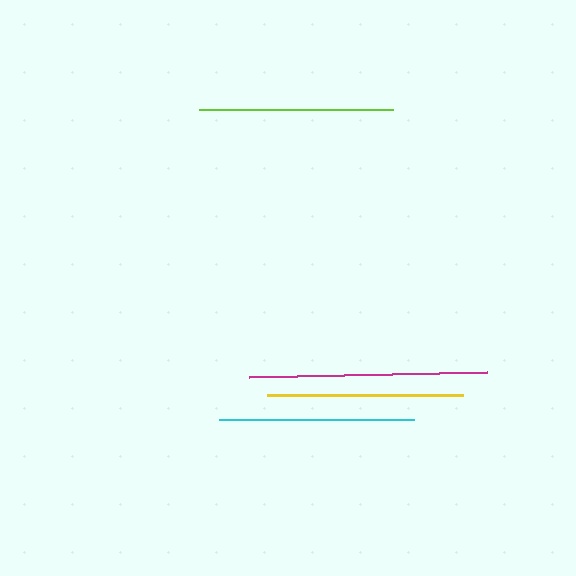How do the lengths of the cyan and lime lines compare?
The cyan and lime lines are approximately the same length.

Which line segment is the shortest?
The lime line is the shortest at approximately 194 pixels.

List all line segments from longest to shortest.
From longest to shortest: magenta, yellow, cyan, lime.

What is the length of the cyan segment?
The cyan segment is approximately 195 pixels long.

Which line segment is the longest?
The magenta line is the longest at approximately 239 pixels.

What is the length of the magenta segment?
The magenta segment is approximately 239 pixels long.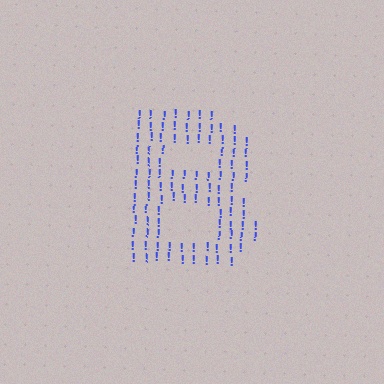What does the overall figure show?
The overall figure shows the letter B.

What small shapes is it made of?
It is made of small exclamation marks.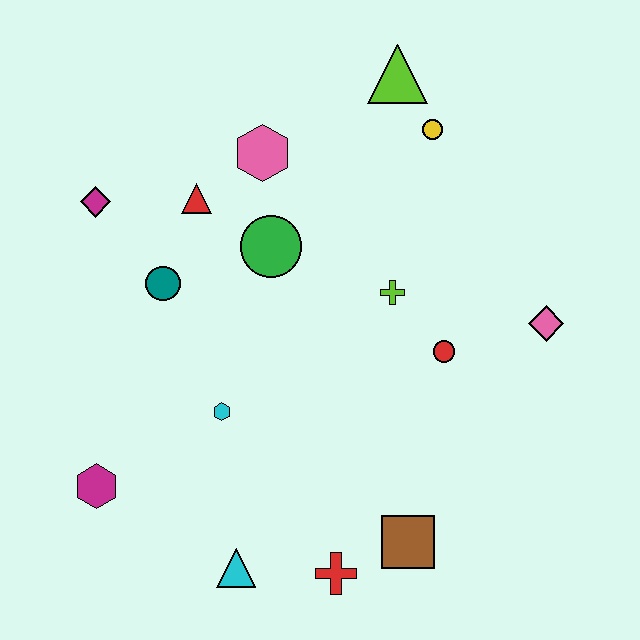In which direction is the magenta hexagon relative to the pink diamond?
The magenta hexagon is to the left of the pink diamond.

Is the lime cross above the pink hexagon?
No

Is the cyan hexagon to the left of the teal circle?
No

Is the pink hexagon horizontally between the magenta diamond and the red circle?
Yes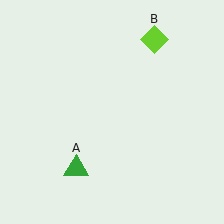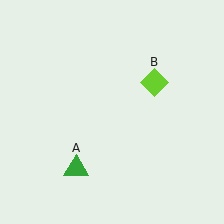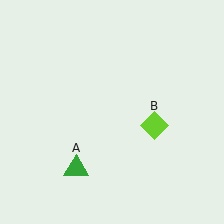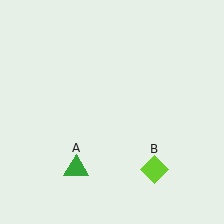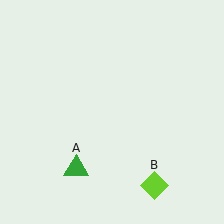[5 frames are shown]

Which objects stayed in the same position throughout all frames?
Green triangle (object A) remained stationary.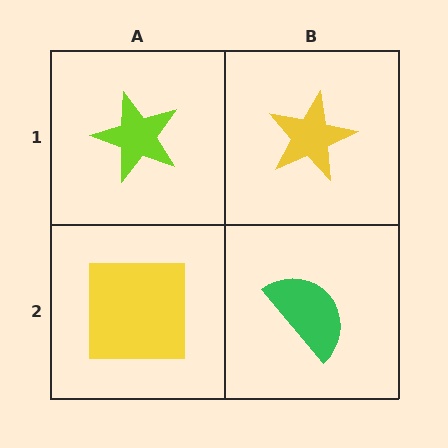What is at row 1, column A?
A lime star.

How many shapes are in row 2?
2 shapes.